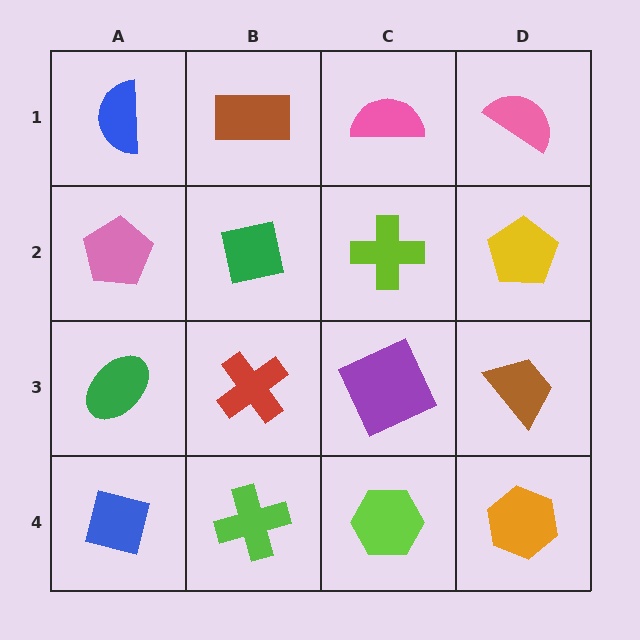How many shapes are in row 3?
4 shapes.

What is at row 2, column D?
A yellow pentagon.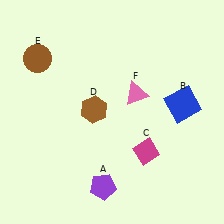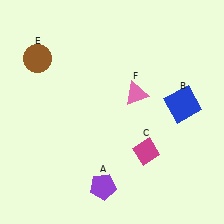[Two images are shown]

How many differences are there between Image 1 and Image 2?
There is 1 difference between the two images.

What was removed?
The brown hexagon (D) was removed in Image 2.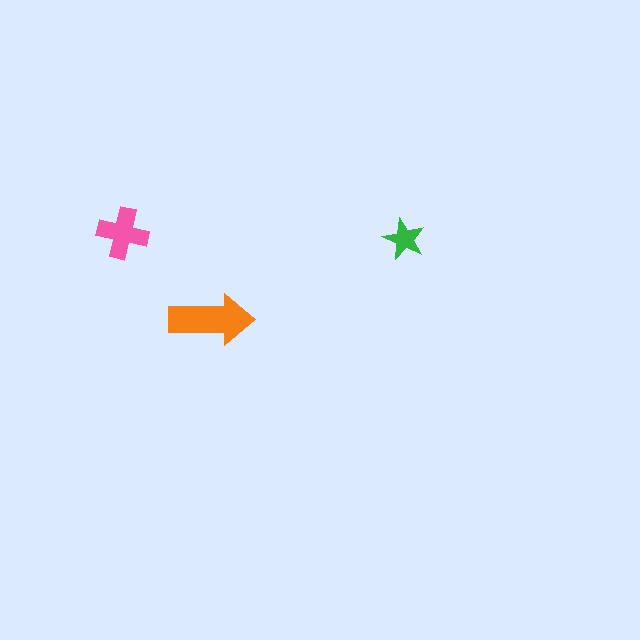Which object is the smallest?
The green star.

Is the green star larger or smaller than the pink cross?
Smaller.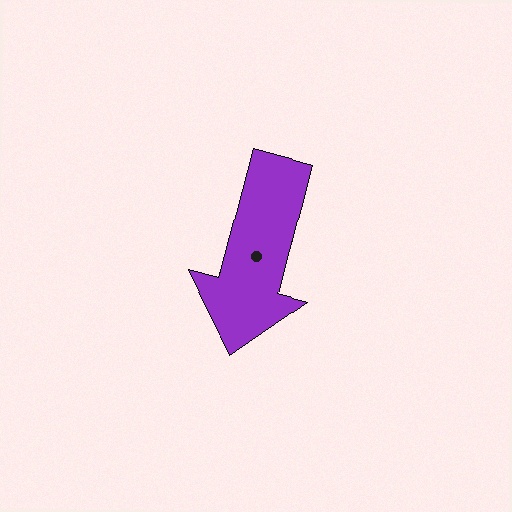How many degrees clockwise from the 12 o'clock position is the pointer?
Approximately 195 degrees.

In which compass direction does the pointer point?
South.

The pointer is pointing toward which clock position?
Roughly 6 o'clock.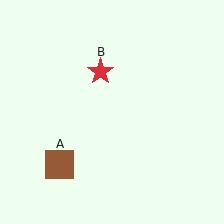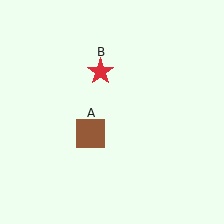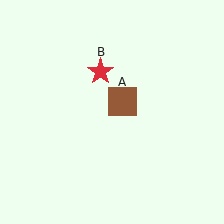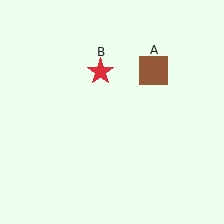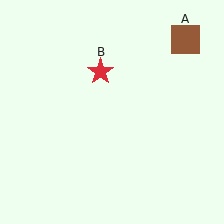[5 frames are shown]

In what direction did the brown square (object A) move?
The brown square (object A) moved up and to the right.